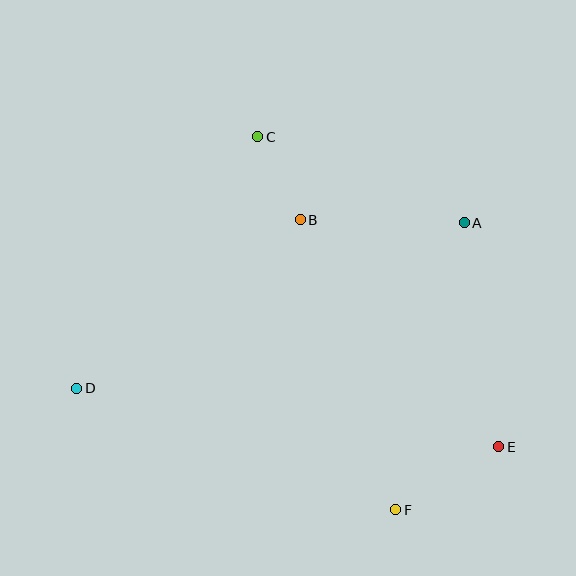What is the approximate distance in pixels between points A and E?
The distance between A and E is approximately 227 pixels.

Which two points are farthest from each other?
Points D and E are farthest from each other.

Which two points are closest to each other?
Points B and C are closest to each other.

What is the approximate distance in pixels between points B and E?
The distance between B and E is approximately 302 pixels.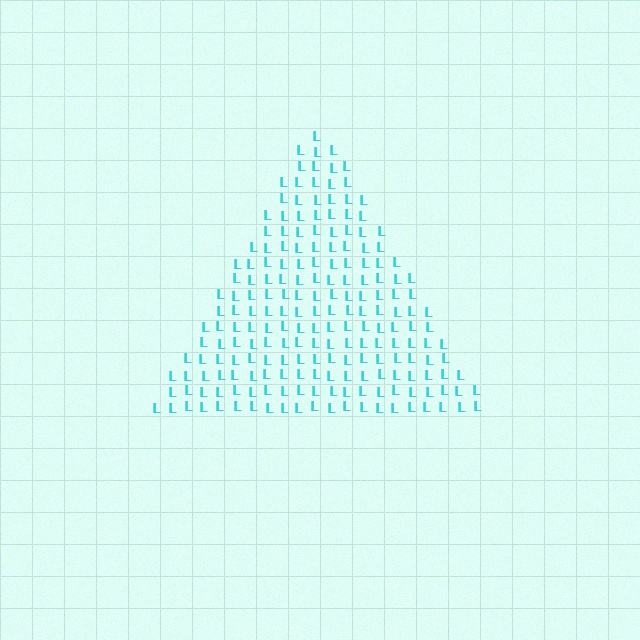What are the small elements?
The small elements are letter L's.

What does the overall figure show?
The overall figure shows a triangle.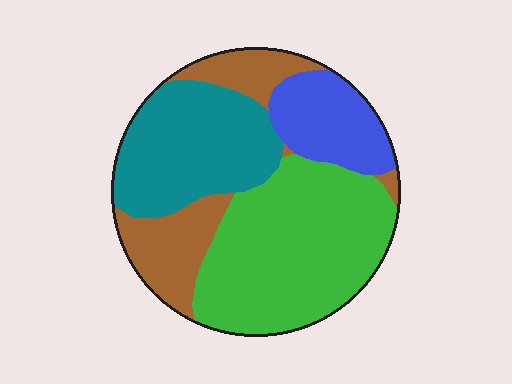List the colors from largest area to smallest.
From largest to smallest: green, teal, brown, blue.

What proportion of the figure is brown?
Brown covers 20% of the figure.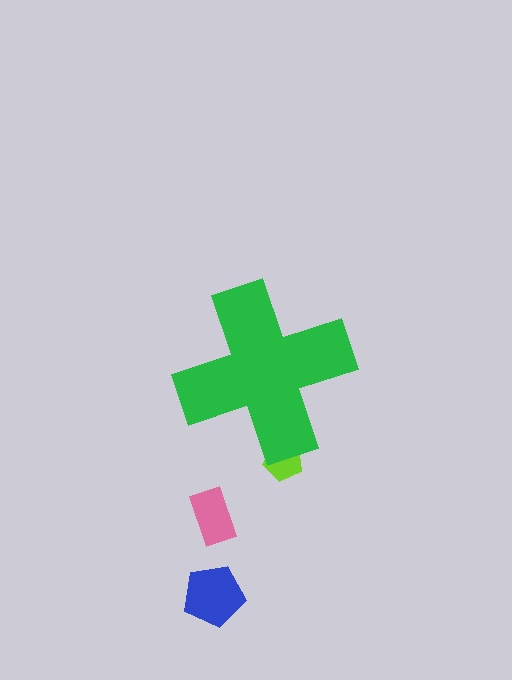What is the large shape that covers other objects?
A green cross.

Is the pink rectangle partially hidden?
No, the pink rectangle is fully visible.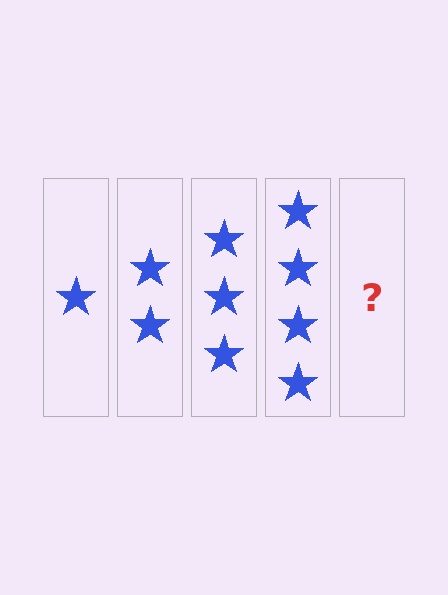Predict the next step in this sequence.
The next step is 5 stars.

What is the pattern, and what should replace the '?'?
The pattern is that each step adds one more star. The '?' should be 5 stars.